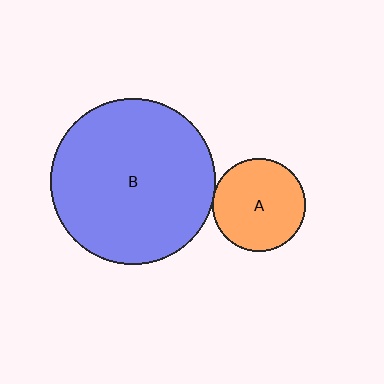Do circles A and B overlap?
Yes.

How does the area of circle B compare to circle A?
Approximately 3.2 times.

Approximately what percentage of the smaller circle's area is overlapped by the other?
Approximately 5%.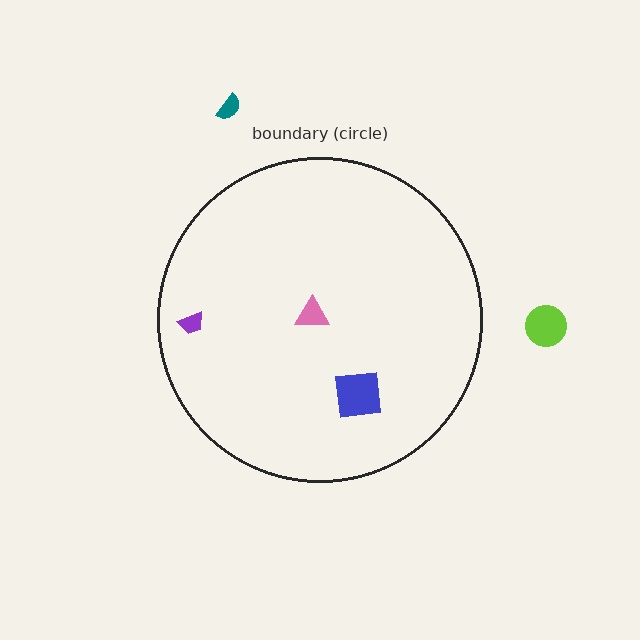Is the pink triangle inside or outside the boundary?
Inside.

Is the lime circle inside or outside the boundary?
Outside.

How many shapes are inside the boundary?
3 inside, 2 outside.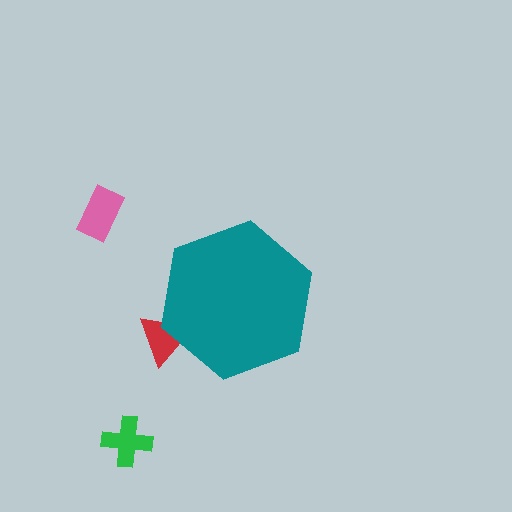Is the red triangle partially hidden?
Yes, the red triangle is partially hidden behind the teal hexagon.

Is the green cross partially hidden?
No, the green cross is fully visible.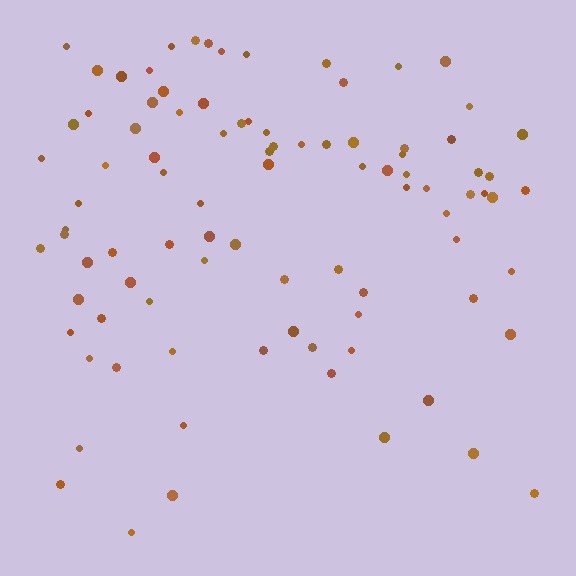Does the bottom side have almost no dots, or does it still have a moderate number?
Still a moderate number, just noticeably fewer than the top.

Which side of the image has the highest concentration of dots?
The top.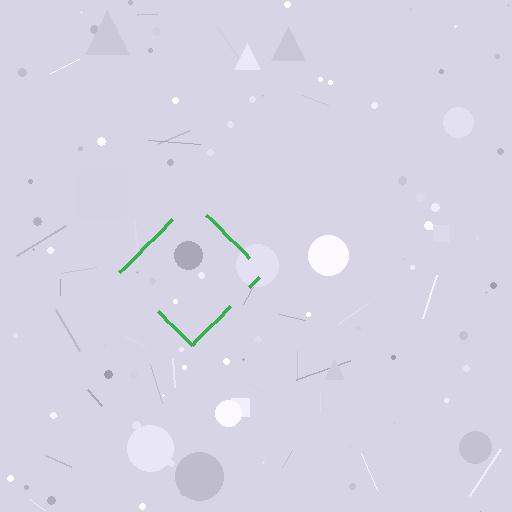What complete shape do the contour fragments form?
The contour fragments form a diamond.